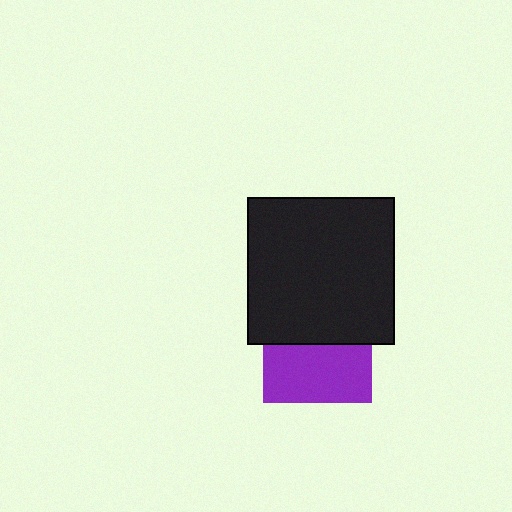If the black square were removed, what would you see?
You would see the complete purple square.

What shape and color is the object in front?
The object in front is a black square.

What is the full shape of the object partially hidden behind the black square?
The partially hidden object is a purple square.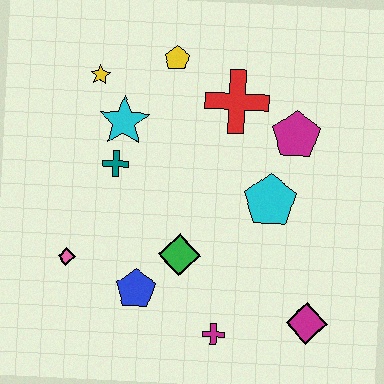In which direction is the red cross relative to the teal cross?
The red cross is to the right of the teal cross.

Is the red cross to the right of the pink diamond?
Yes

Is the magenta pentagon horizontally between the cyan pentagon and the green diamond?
No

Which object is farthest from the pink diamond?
The magenta pentagon is farthest from the pink diamond.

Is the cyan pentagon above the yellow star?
No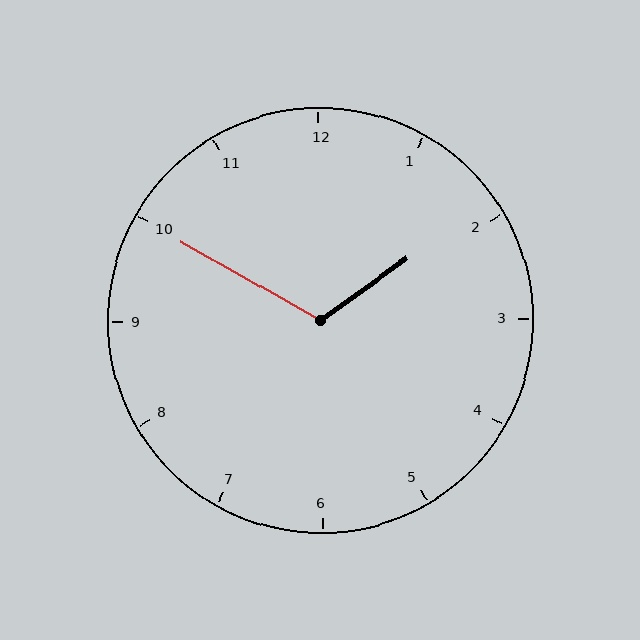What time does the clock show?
1:50.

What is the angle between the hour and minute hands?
Approximately 115 degrees.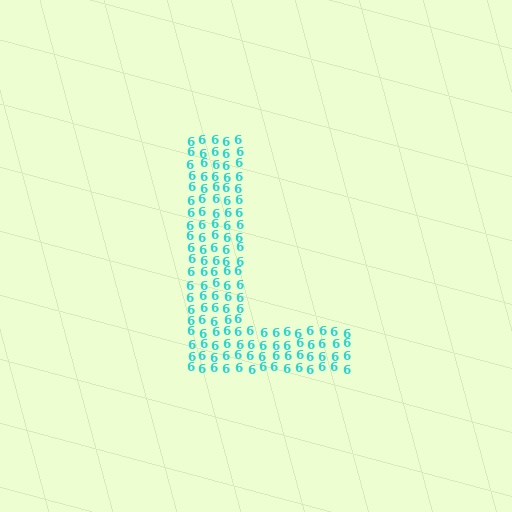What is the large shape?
The large shape is the letter L.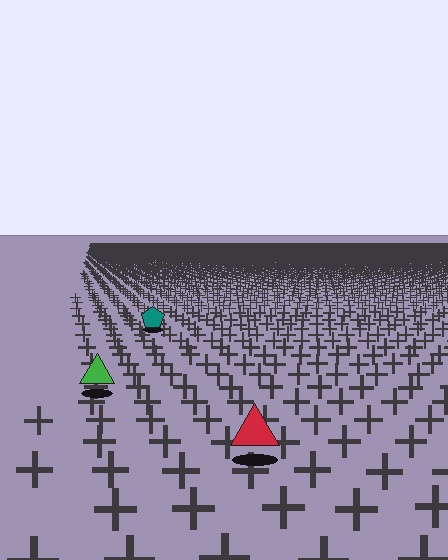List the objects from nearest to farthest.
From nearest to farthest: the red triangle, the green triangle, the teal pentagon.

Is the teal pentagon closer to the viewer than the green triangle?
No. The green triangle is closer — you can tell from the texture gradient: the ground texture is coarser near it.